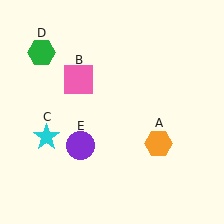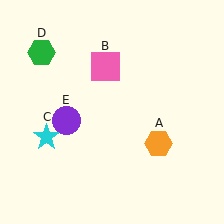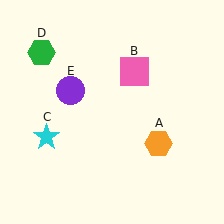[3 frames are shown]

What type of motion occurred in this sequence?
The pink square (object B), purple circle (object E) rotated clockwise around the center of the scene.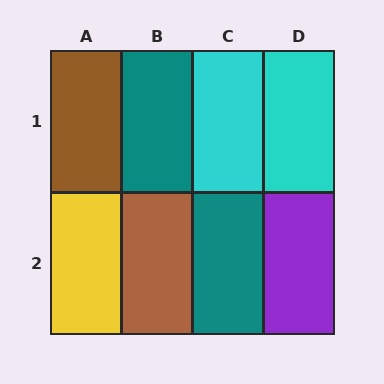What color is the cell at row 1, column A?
Brown.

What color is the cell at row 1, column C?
Cyan.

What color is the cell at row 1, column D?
Cyan.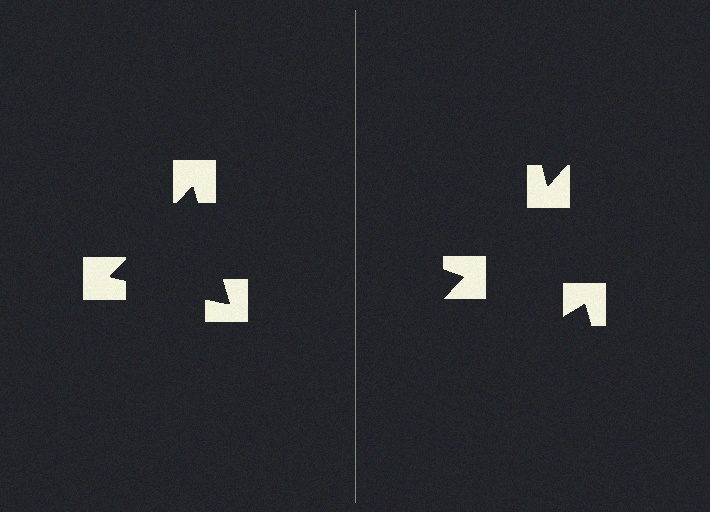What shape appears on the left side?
An illusory triangle.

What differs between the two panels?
The notched squares are positioned identically on both sides; only the wedge orientations differ. On the left they align to a triangle; on the right they are misaligned.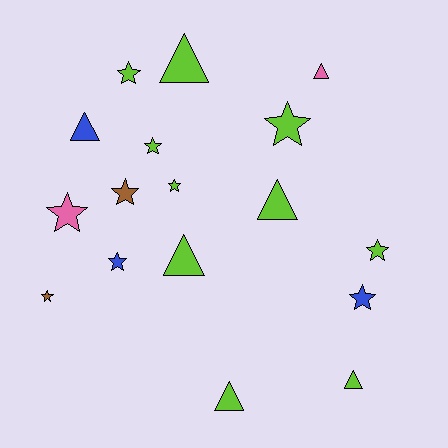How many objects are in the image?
There are 17 objects.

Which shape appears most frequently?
Star, with 10 objects.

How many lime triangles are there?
There are 5 lime triangles.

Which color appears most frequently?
Lime, with 10 objects.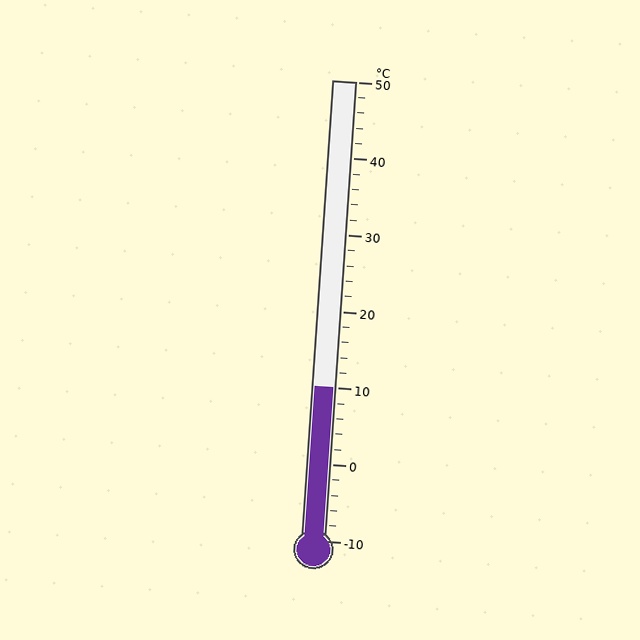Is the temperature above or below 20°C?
The temperature is below 20°C.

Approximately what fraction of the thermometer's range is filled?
The thermometer is filled to approximately 35% of its range.